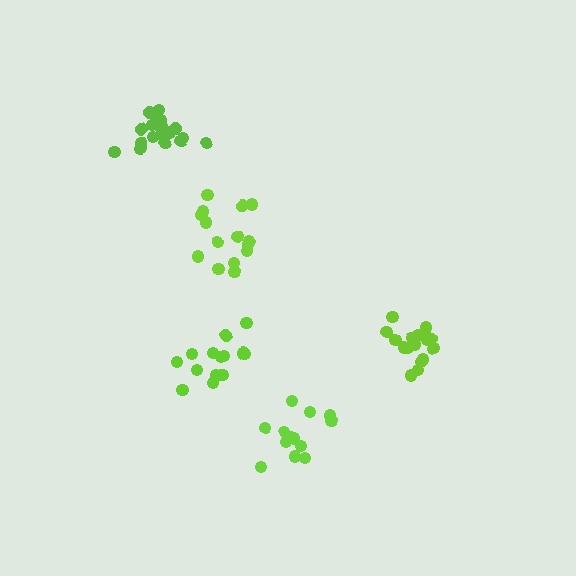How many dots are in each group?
Group 1: 15 dots, Group 2: 19 dots, Group 3: 13 dots, Group 4: 17 dots, Group 5: 15 dots (79 total).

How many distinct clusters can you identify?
There are 5 distinct clusters.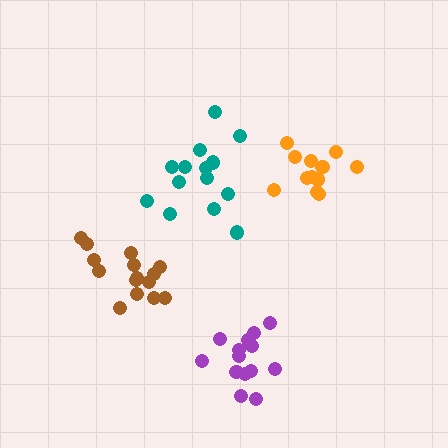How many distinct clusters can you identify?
There are 4 distinct clusters.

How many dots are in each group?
Group 1: 14 dots, Group 2: 15 dots, Group 3: 12 dots, Group 4: 15 dots (56 total).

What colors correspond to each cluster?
The clusters are colored: purple, teal, orange, brown.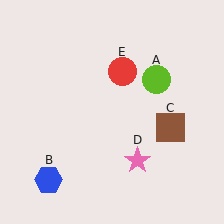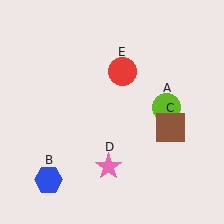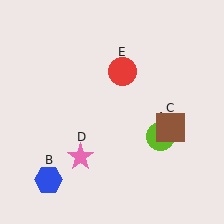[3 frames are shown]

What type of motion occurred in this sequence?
The lime circle (object A), pink star (object D) rotated clockwise around the center of the scene.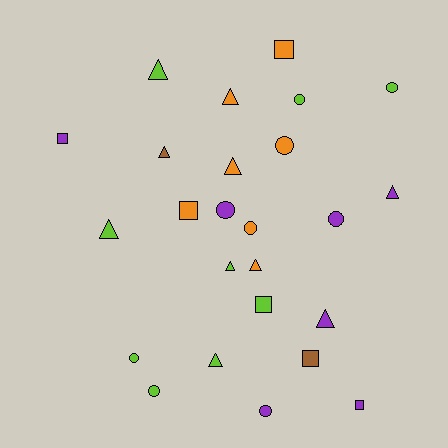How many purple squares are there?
There are 2 purple squares.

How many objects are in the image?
There are 25 objects.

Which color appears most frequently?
Lime, with 9 objects.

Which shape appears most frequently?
Triangle, with 10 objects.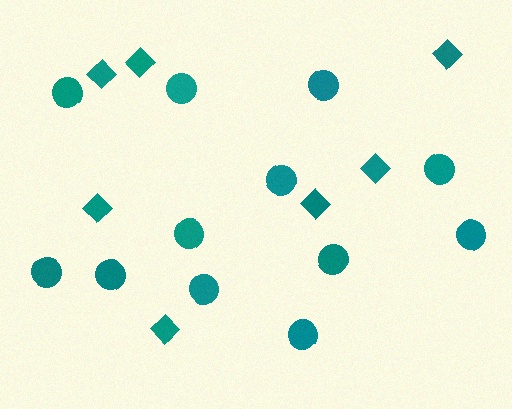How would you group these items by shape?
There are 2 groups: one group of diamonds (7) and one group of circles (12).